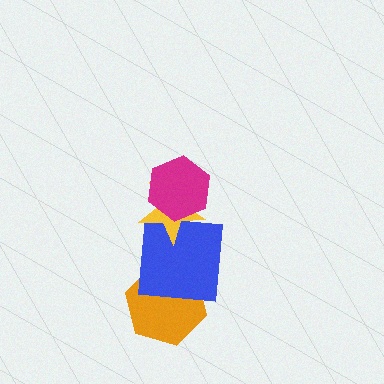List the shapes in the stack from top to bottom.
From top to bottom: the magenta hexagon, the yellow star, the blue square, the orange hexagon.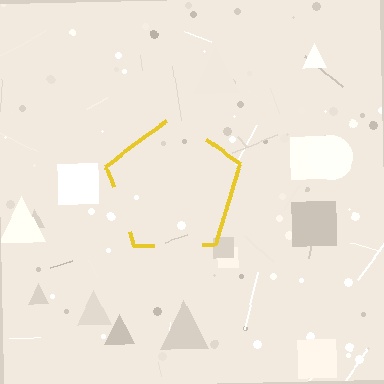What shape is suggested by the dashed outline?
The dashed outline suggests a pentagon.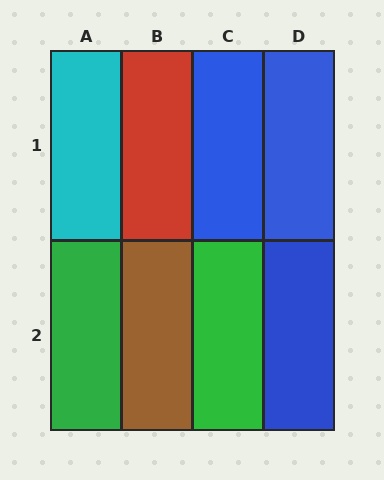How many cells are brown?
1 cell is brown.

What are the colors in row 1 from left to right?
Cyan, red, blue, blue.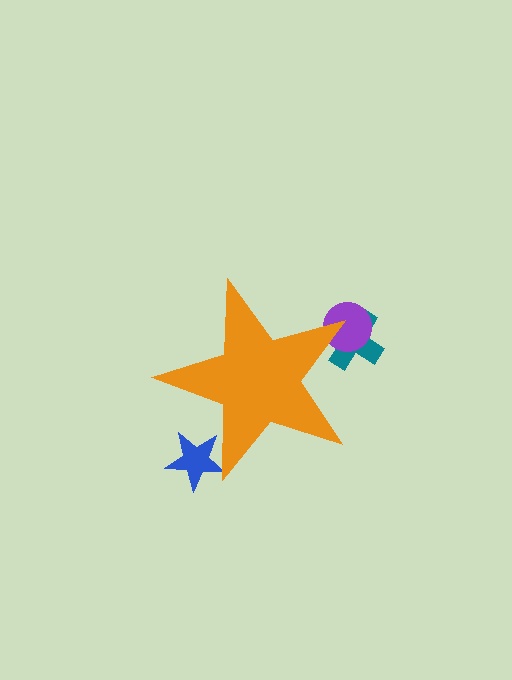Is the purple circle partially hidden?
Yes, the purple circle is partially hidden behind the orange star.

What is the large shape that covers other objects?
An orange star.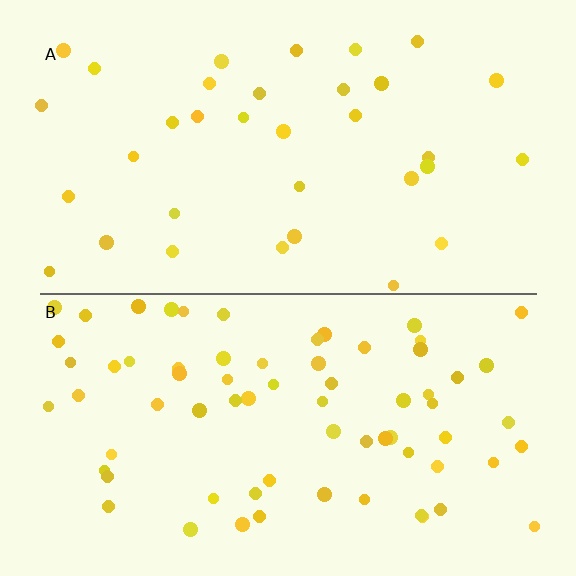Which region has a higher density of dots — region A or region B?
B (the bottom).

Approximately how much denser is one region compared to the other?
Approximately 2.1× — region B over region A.